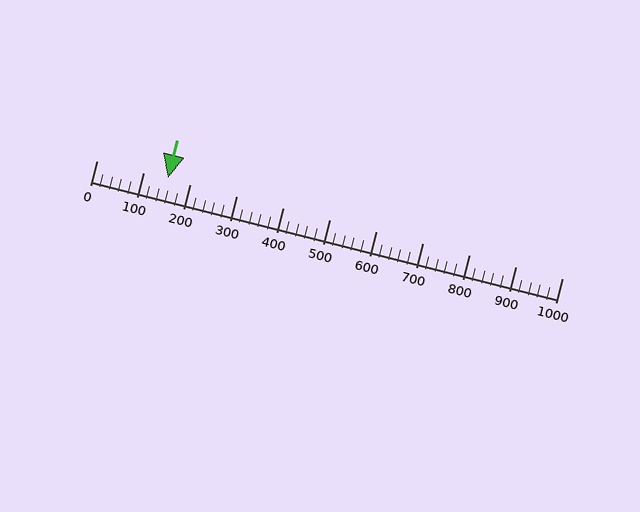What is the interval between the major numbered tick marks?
The major tick marks are spaced 100 units apart.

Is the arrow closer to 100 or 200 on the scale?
The arrow is closer to 200.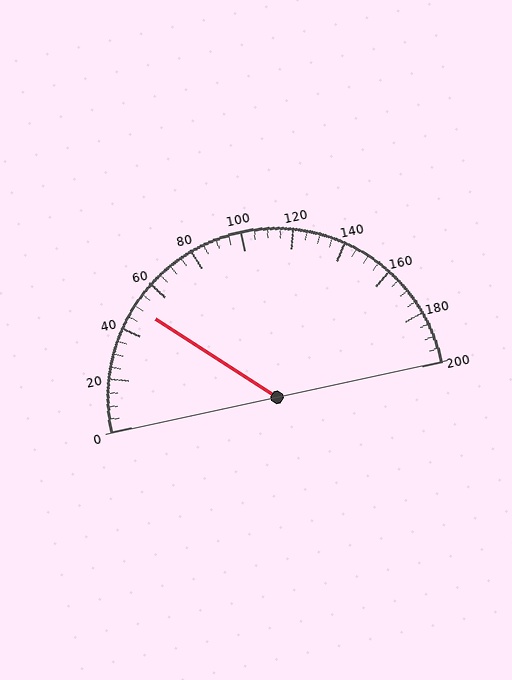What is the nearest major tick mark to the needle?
The nearest major tick mark is 40.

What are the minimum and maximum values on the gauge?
The gauge ranges from 0 to 200.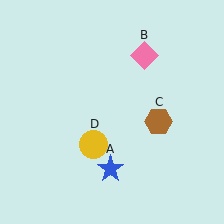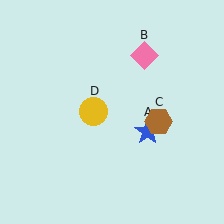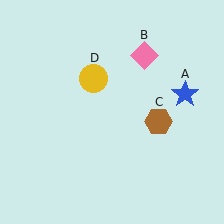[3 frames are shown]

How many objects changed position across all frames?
2 objects changed position: blue star (object A), yellow circle (object D).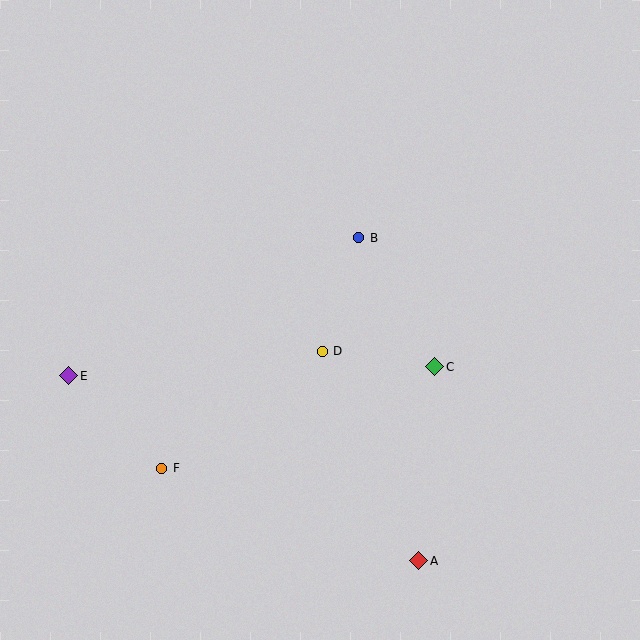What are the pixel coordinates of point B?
Point B is at (359, 238).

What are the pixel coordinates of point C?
Point C is at (435, 367).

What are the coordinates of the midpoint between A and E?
The midpoint between A and E is at (244, 468).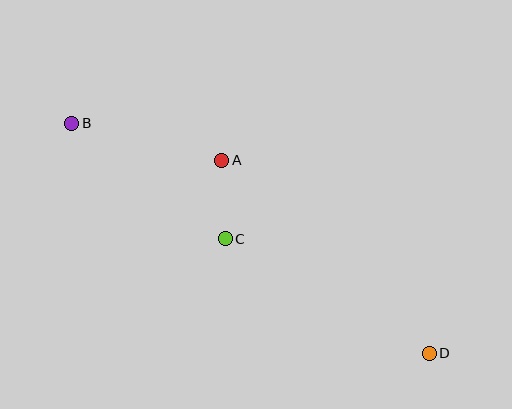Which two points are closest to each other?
Points A and C are closest to each other.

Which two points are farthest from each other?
Points B and D are farthest from each other.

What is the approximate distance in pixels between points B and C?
The distance between B and C is approximately 192 pixels.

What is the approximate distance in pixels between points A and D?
The distance between A and D is approximately 283 pixels.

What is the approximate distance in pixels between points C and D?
The distance between C and D is approximately 234 pixels.